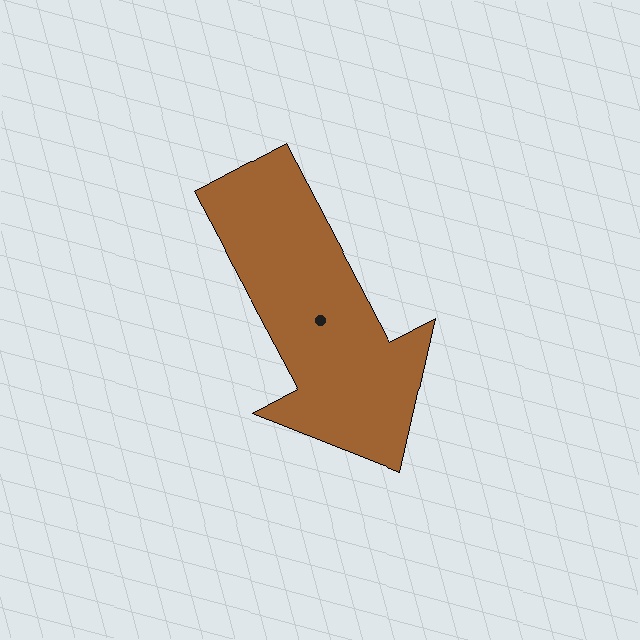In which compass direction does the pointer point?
Southeast.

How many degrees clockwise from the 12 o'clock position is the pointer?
Approximately 152 degrees.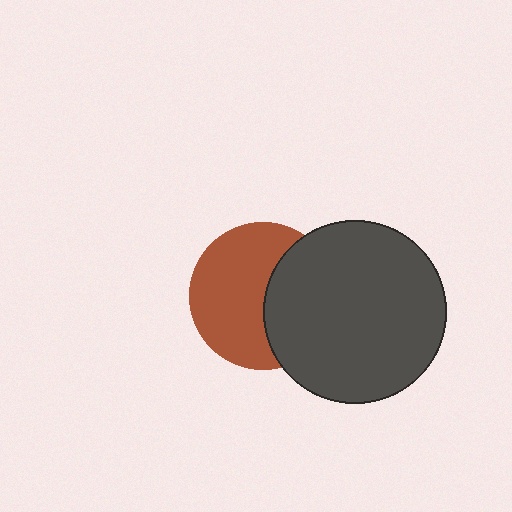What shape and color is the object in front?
The object in front is a dark gray circle.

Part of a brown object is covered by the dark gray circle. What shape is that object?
It is a circle.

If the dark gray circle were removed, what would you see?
You would see the complete brown circle.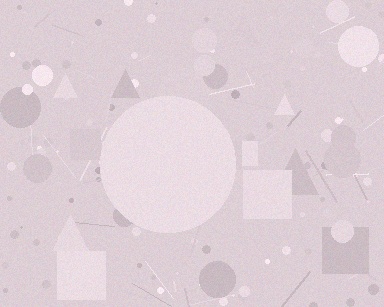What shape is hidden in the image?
A circle is hidden in the image.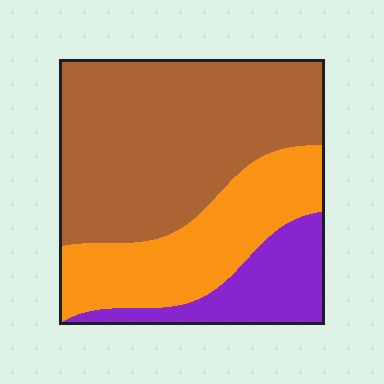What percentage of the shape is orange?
Orange takes up about one quarter (1/4) of the shape.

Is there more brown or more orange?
Brown.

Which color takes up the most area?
Brown, at roughly 55%.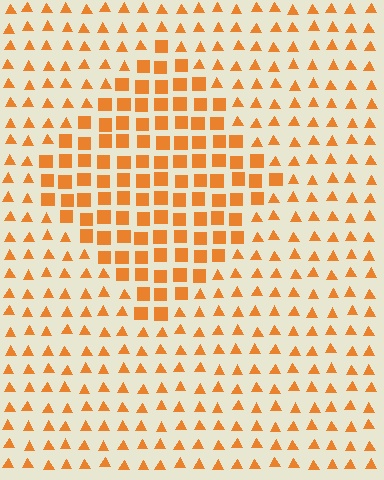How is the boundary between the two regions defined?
The boundary is defined by a change in element shape: squares inside vs. triangles outside. All elements share the same color and spacing.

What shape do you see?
I see a diamond.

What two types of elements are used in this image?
The image uses squares inside the diamond region and triangles outside it.